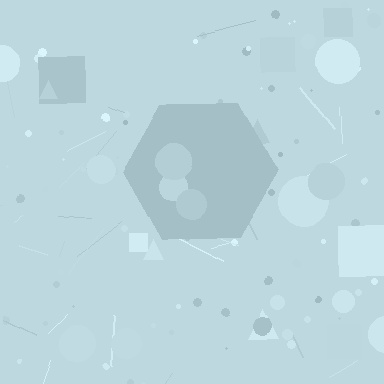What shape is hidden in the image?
A hexagon is hidden in the image.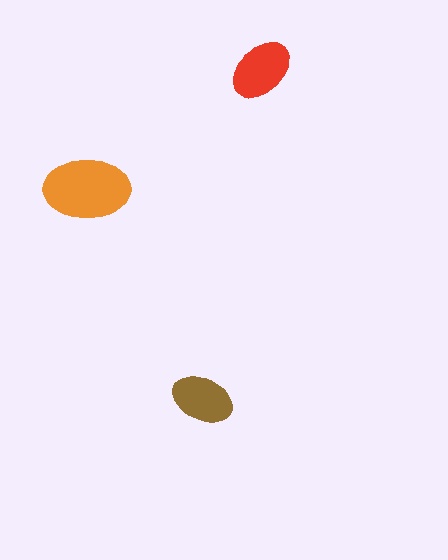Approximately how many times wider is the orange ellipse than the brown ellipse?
About 1.5 times wider.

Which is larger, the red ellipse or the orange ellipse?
The orange one.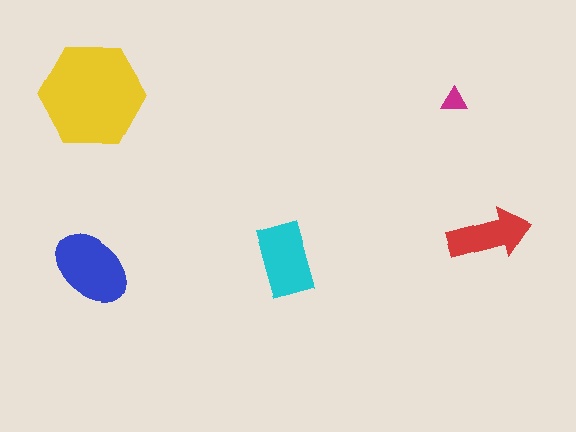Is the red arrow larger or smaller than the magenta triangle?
Larger.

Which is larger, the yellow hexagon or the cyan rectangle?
The yellow hexagon.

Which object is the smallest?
The magenta triangle.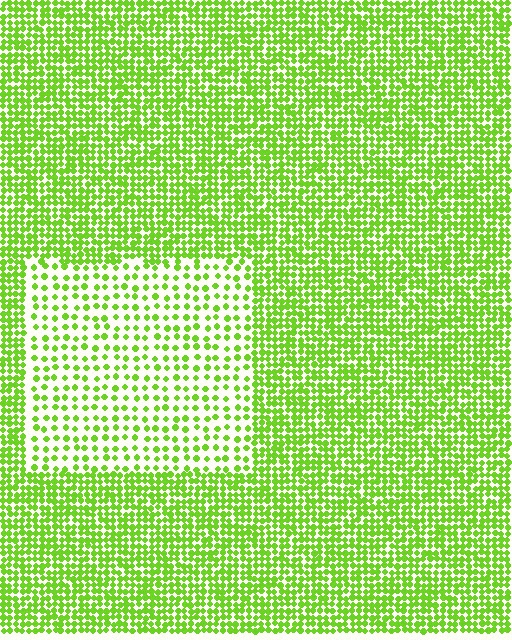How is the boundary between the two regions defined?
The boundary is defined by a change in element density (approximately 2.4x ratio). All elements are the same color, size, and shape.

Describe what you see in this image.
The image contains small lime elements arranged at two different densities. A rectangle-shaped region is visible where the elements are less densely packed than the surrounding area.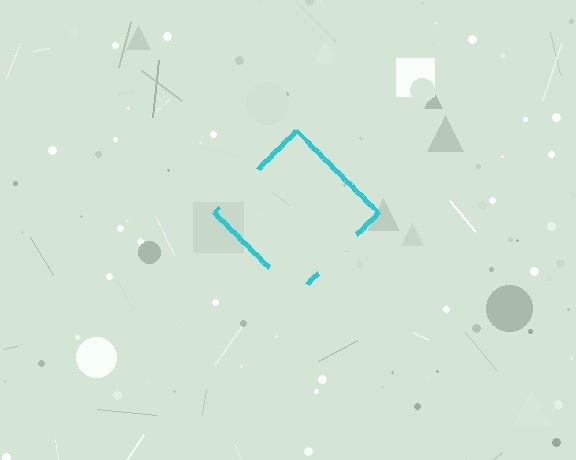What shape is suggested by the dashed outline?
The dashed outline suggests a diamond.